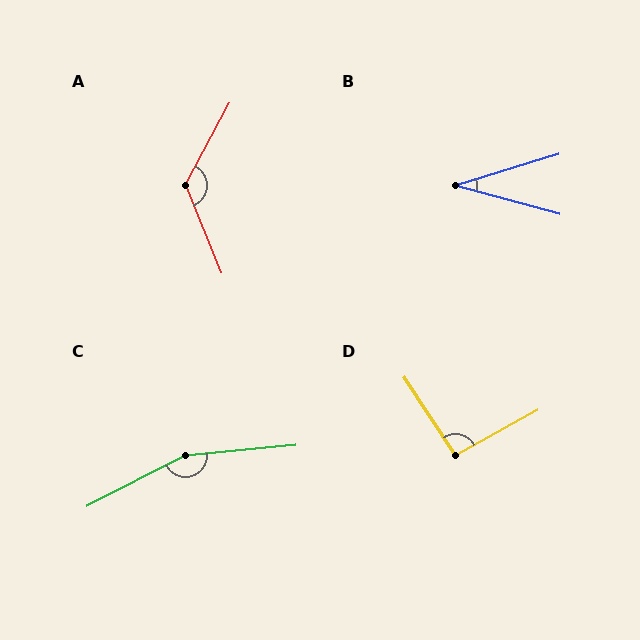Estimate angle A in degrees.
Approximately 130 degrees.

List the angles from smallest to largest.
B (32°), D (94°), A (130°), C (158°).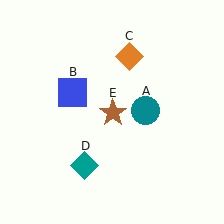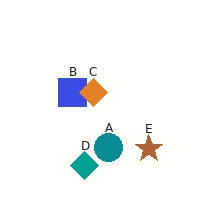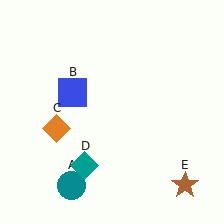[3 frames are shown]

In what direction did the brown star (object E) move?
The brown star (object E) moved down and to the right.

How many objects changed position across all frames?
3 objects changed position: teal circle (object A), orange diamond (object C), brown star (object E).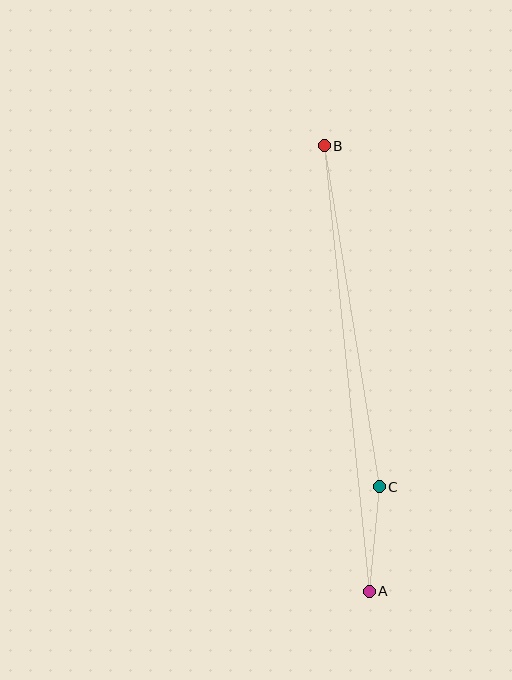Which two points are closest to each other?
Points A and C are closest to each other.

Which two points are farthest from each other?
Points A and B are farthest from each other.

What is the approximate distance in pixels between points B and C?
The distance between B and C is approximately 345 pixels.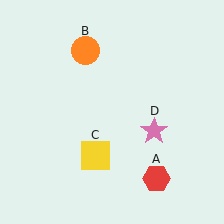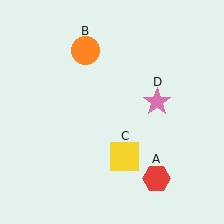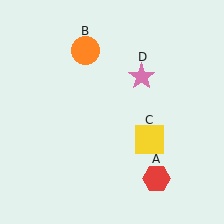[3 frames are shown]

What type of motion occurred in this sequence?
The yellow square (object C), pink star (object D) rotated counterclockwise around the center of the scene.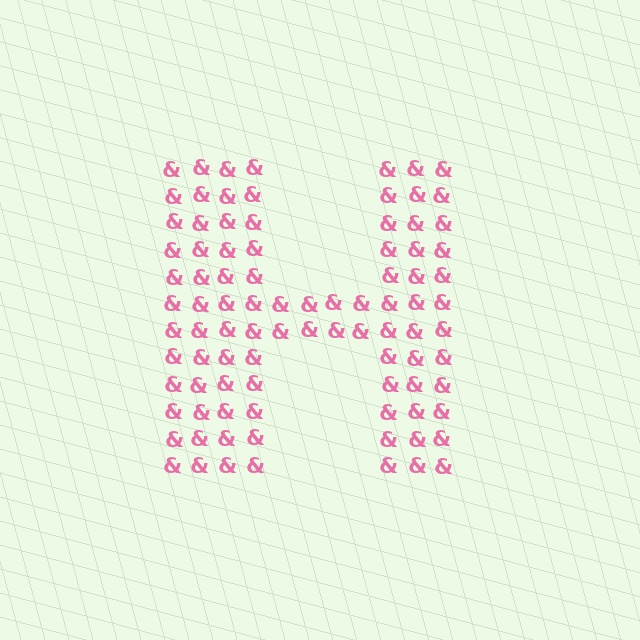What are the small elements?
The small elements are ampersands.